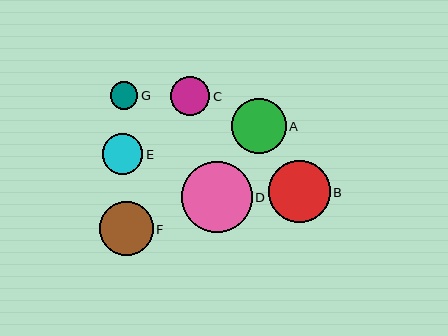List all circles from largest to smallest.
From largest to smallest: D, B, A, F, E, C, G.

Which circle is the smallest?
Circle G is the smallest with a size of approximately 28 pixels.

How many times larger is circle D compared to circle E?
Circle D is approximately 1.8 times the size of circle E.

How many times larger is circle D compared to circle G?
Circle D is approximately 2.6 times the size of circle G.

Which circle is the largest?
Circle D is the largest with a size of approximately 71 pixels.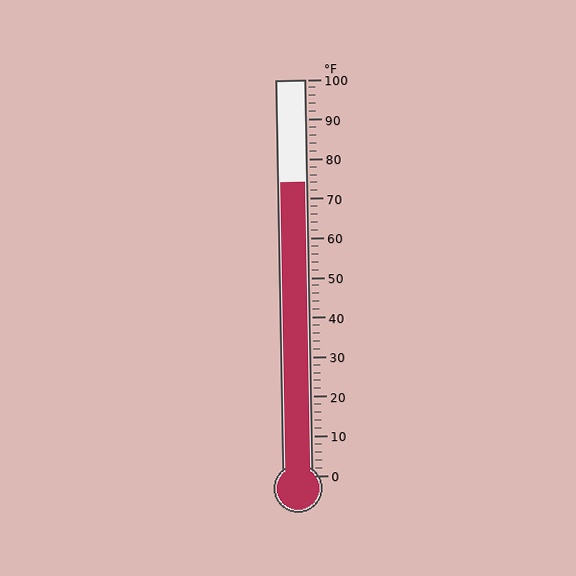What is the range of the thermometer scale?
The thermometer scale ranges from 0°F to 100°F.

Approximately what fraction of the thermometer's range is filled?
The thermometer is filled to approximately 75% of its range.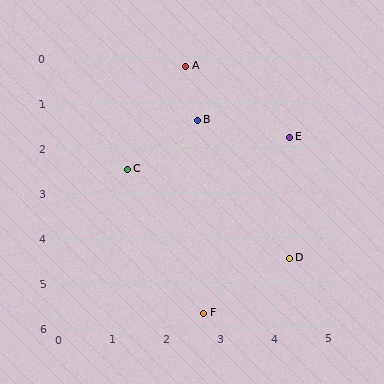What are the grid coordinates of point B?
Point B is at approximately (2.6, 1.4).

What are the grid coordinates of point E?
Point E is at approximately (4.3, 1.8).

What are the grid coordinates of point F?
Point F is at approximately (2.7, 5.7).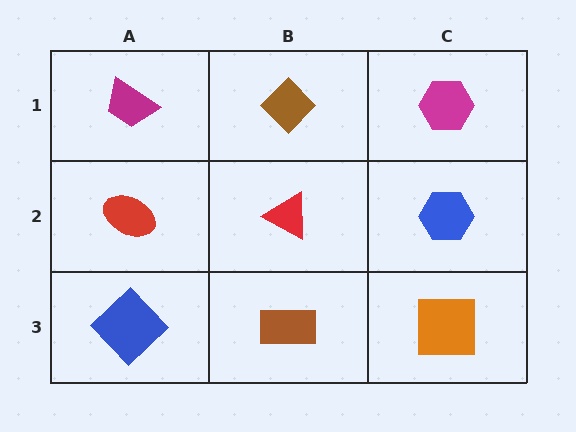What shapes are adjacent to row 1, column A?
A red ellipse (row 2, column A), a brown diamond (row 1, column B).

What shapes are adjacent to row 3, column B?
A red triangle (row 2, column B), a blue diamond (row 3, column A), an orange square (row 3, column C).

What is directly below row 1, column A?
A red ellipse.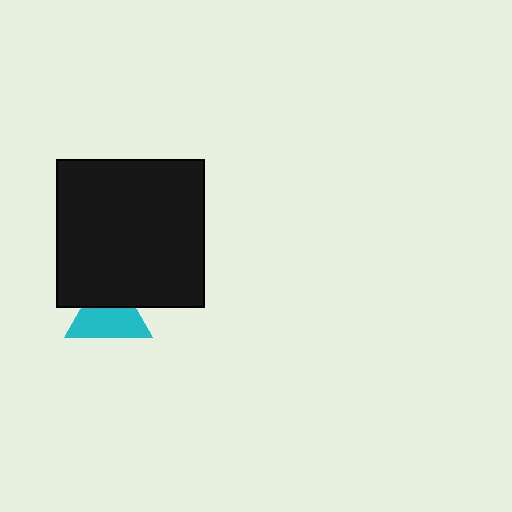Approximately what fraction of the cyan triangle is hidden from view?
Roughly 38% of the cyan triangle is hidden behind the black square.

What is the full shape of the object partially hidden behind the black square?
The partially hidden object is a cyan triangle.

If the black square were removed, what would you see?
You would see the complete cyan triangle.